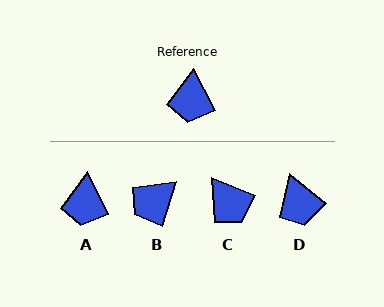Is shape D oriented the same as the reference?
No, it is off by about 23 degrees.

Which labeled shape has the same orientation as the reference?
A.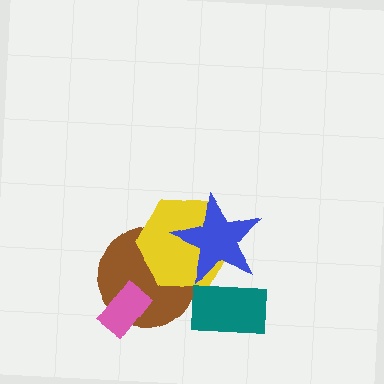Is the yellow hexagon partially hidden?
Yes, it is partially covered by another shape.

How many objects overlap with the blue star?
3 objects overlap with the blue star.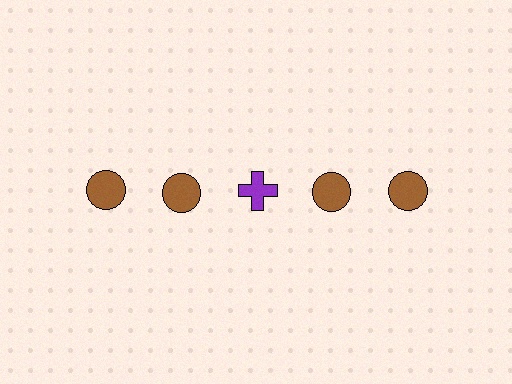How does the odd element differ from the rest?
It differs in both color (purple instead of brown) and shape (cross instead of circle).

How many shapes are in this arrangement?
There are 5 shapes arranged in a grid pattern.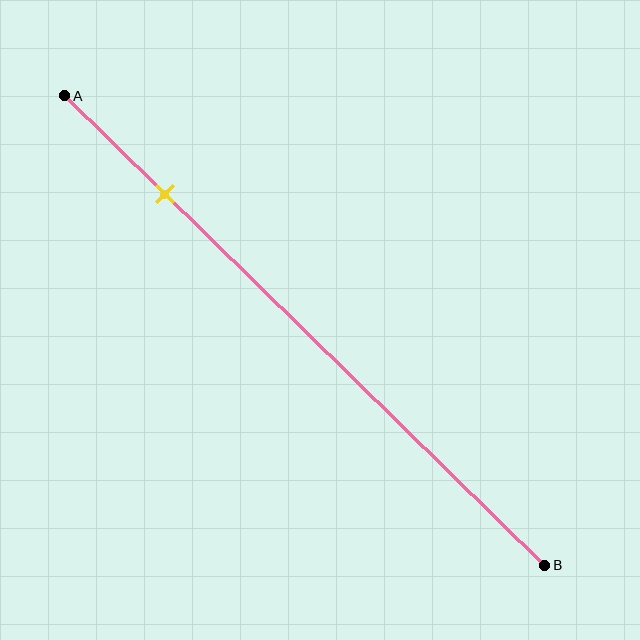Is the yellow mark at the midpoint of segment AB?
No, the mark is at about 20% from A, not at the 50% midpoint.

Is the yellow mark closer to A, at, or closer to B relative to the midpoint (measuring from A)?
The yellow mark is closer to point A than the midpoint of segment AB.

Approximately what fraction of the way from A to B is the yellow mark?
The yellow mark is approximately 20% of the way from A to B.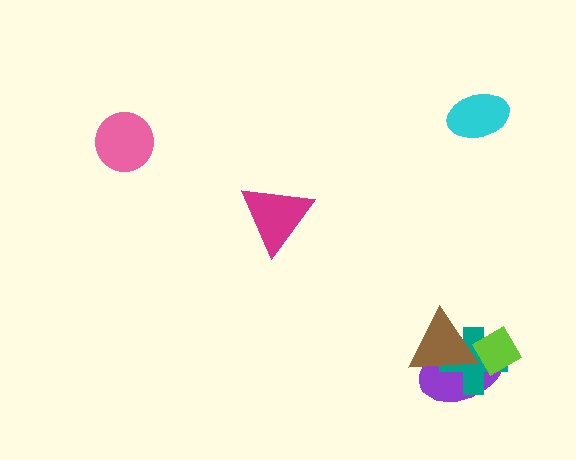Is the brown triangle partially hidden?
Yes, it is partially covered by another shape.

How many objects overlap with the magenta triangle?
0 objects overlap with the magenta triangle.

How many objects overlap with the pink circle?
0 objects overlap with the pink circle.